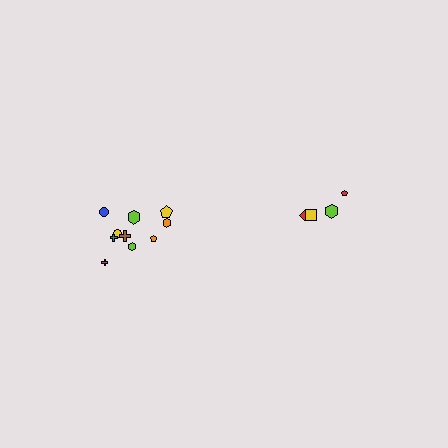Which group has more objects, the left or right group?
The left group.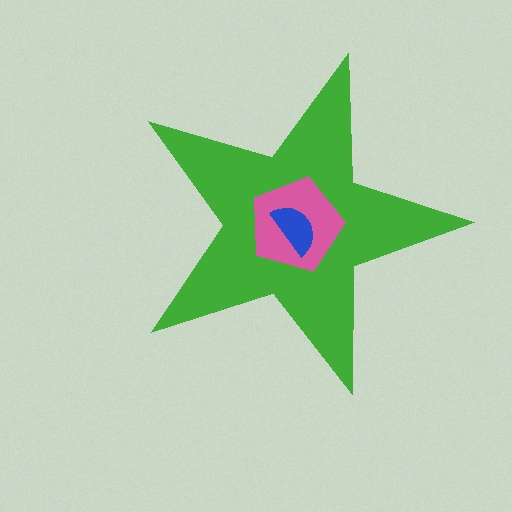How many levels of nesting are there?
3.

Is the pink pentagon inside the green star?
Yes.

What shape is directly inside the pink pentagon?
The blue semicircle.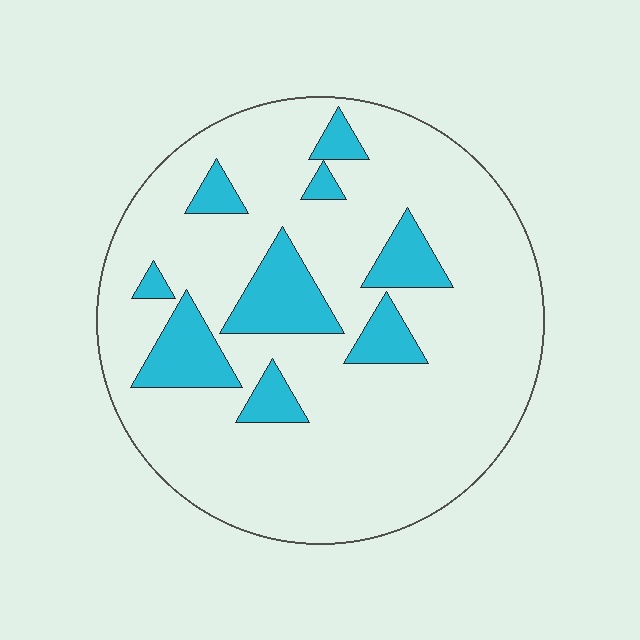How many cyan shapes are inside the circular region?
9.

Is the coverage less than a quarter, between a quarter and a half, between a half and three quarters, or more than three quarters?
Less than a quarter.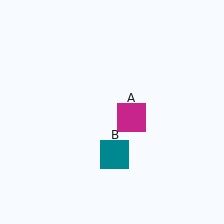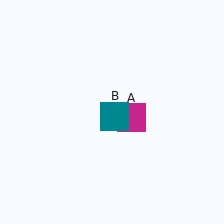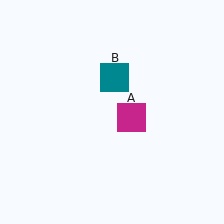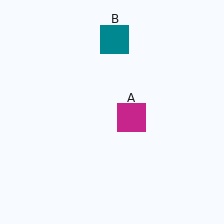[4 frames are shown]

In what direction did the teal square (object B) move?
The teal square (object B) moved up.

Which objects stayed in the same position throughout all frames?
Magenta square (object A) remained stationary.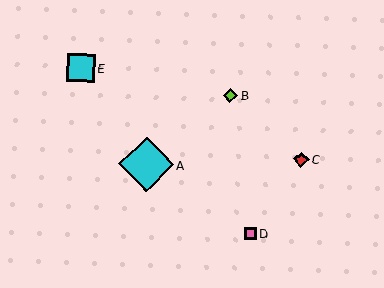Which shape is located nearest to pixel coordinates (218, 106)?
The lime diamond (labeled B) at (230, 95) is nearest to that location.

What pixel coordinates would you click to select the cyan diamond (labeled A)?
Click at (146, 165) to select the cyan diamond A.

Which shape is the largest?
The cyan diamond (labeled A) is the largest.